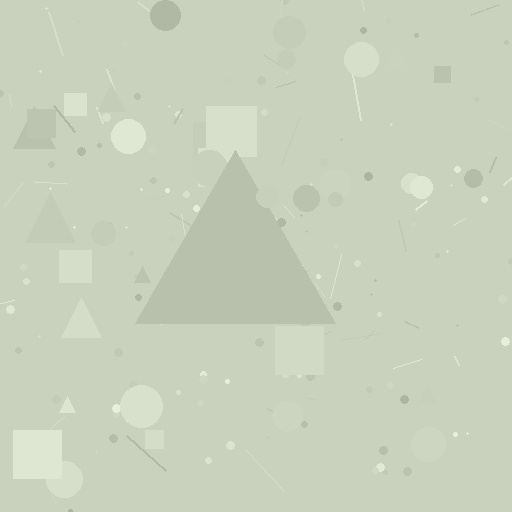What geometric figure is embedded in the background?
A triangle is embedded in the background.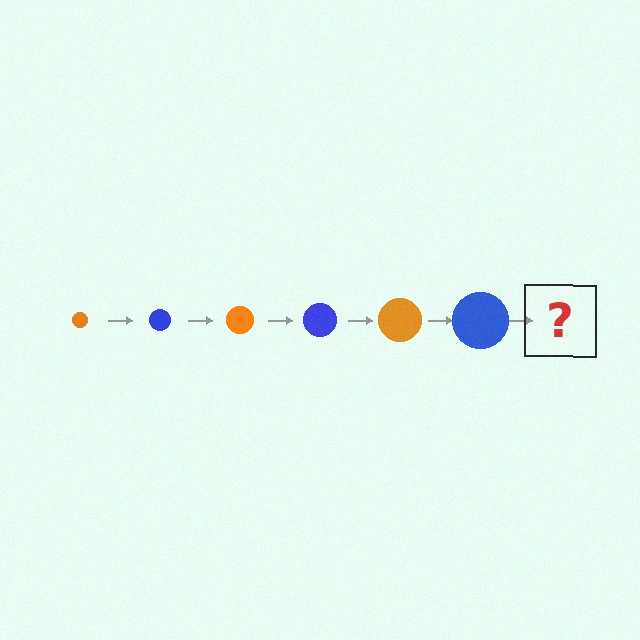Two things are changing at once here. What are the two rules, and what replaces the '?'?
The two rules are that the circle grows larger each step and the color cycles through orange and blue. The '?' should be an orange circle, larger than the previous one.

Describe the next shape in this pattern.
It should be an orange circle, larger than the previous one.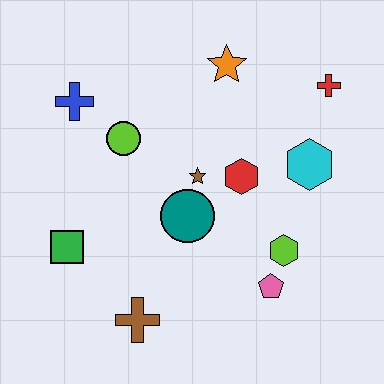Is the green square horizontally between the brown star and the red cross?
No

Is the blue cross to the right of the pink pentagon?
No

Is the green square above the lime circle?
No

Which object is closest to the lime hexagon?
The pink pentagon is closest to the lime hexagon.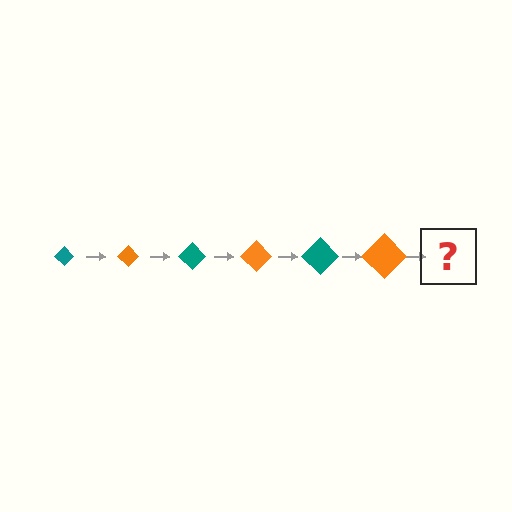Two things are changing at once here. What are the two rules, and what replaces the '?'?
The two rules are that the diamond grows larger each step and the color cycles through teal and orange. The '?' should be a teal diamond, larger than the previous one.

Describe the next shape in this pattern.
It should be a teal diamond, larger than the previous one.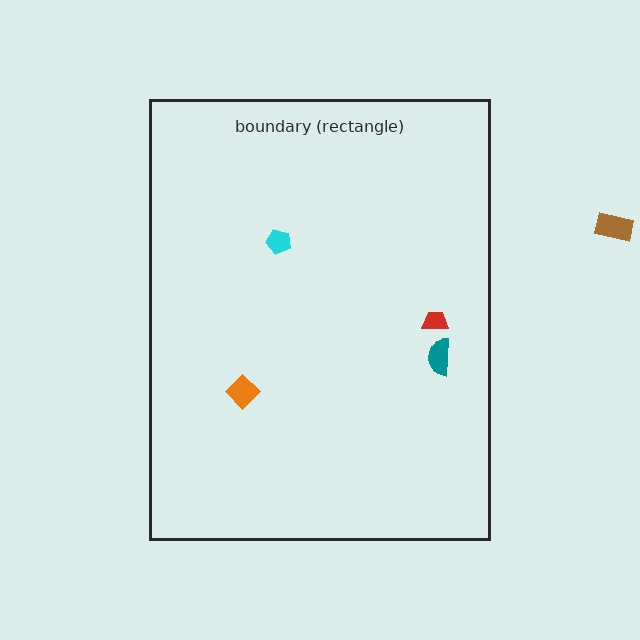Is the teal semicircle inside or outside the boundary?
Inside.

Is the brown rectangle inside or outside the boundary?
Outside.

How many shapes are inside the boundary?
4 inside, 1 outside.